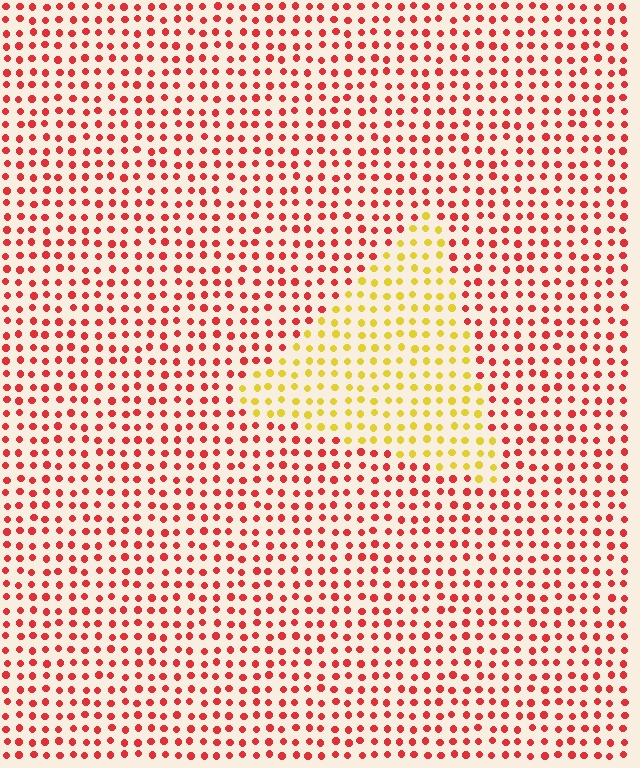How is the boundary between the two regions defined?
The boundary is defined purely by a slight shift in hue (about 58 degrees). Spacing, size, and orientation are identical on both sides.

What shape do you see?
I see a triangle.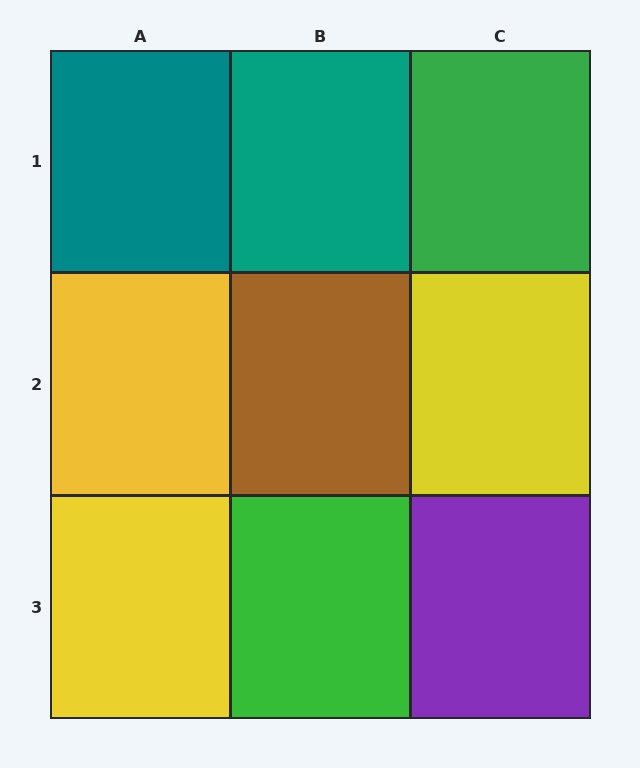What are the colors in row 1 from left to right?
Teal, teal, green.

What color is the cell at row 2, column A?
Yellow.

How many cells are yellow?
3 cells are yellow.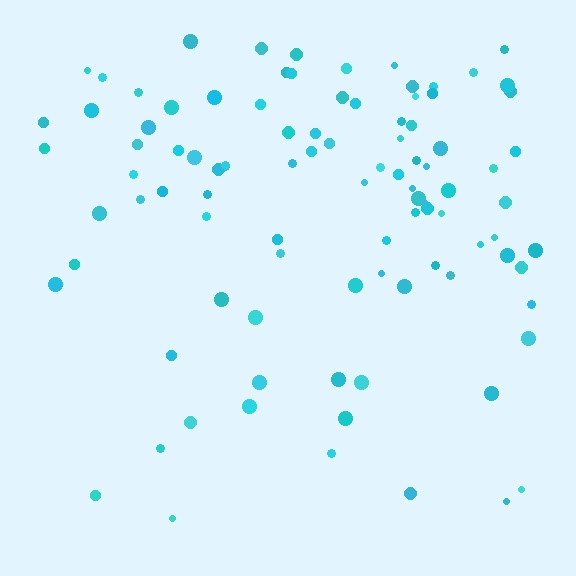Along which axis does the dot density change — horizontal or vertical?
Vertical.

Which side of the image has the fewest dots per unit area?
The bottom.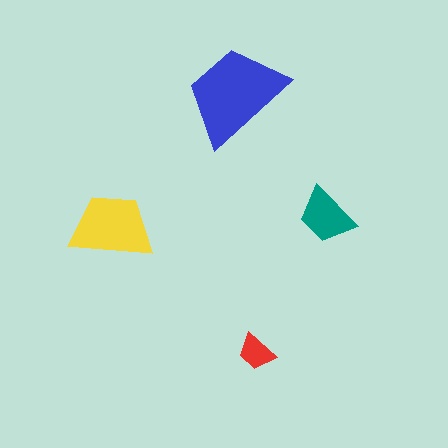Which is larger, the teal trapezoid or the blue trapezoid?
The blue one.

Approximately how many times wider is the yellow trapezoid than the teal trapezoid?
About 1.5 times wider.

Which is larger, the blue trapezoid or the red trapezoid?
The blue one.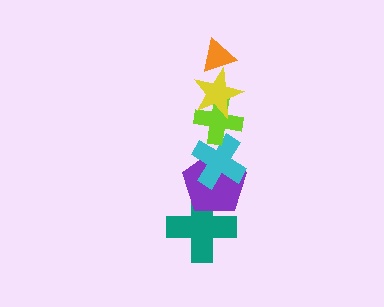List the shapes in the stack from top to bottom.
From top to bottom: the orange triangle, the yellow star, the lime cross, the cyan cross, the purple pentagon, the teal cross.